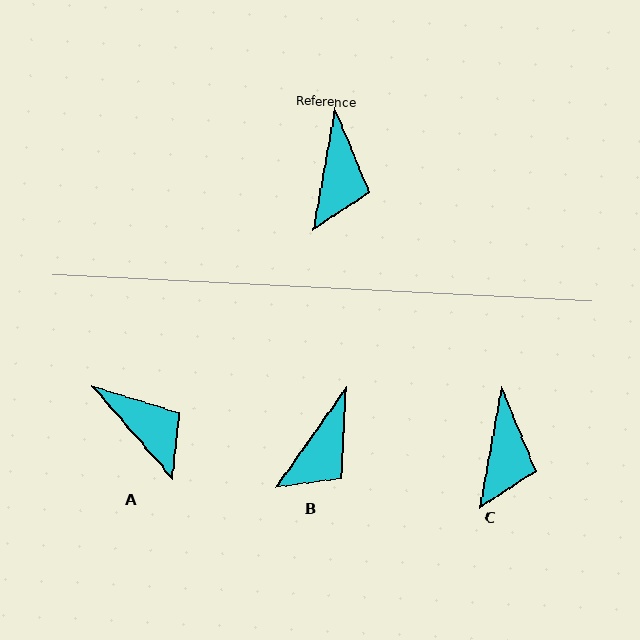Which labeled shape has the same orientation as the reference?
C.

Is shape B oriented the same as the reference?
No, it is off by about 25 degrees.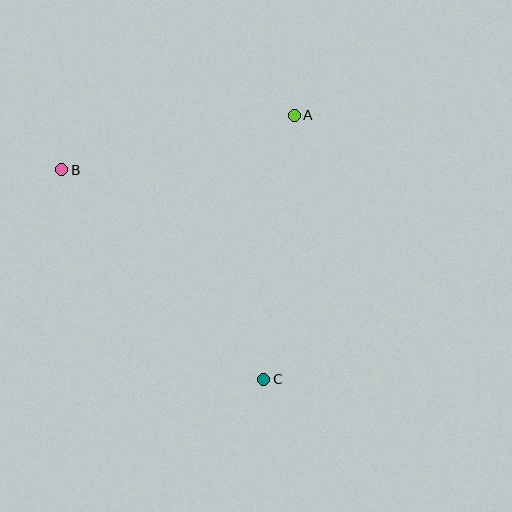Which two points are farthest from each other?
Points B and C are farthest from each other.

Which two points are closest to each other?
Points A and B are closest to each other.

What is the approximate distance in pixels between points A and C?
The distance between A and C is approximately 265 pixels.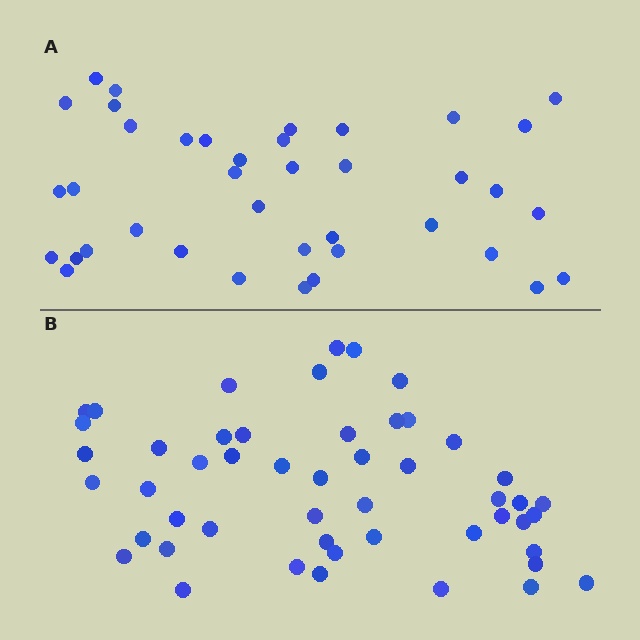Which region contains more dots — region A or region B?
Region B (the bottom region) has more dots.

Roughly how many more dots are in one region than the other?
Region B has roughly 12 or so more dots than region A.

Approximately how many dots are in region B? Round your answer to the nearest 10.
About 50 dots.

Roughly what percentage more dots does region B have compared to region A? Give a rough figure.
About 30% more.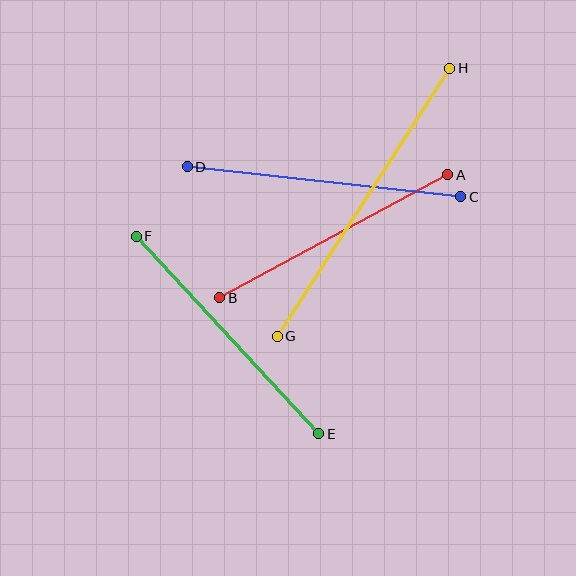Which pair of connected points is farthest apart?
Points G and H are farthest apart.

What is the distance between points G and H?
The distance is approximately 319 pixels.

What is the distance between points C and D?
The distance is approximately 275 pixels.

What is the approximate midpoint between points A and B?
The midpoint is at approximately (334, 236) pixels.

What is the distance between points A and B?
The distance is approximately 259 pixels.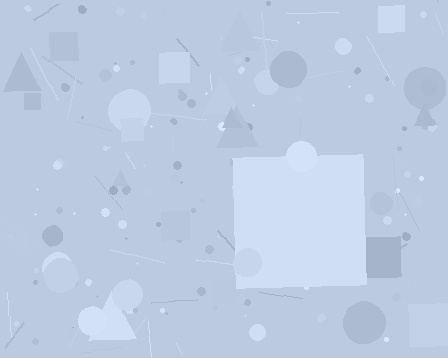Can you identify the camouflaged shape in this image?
The camouflaged shape is a square.